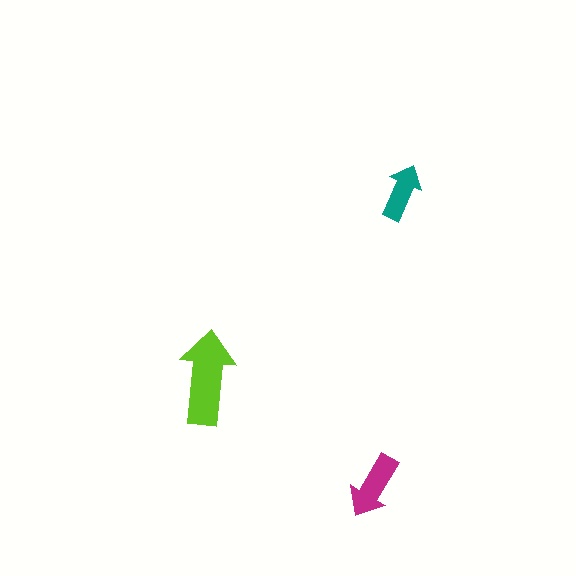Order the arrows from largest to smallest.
the lime one, the magenta one, the teal one.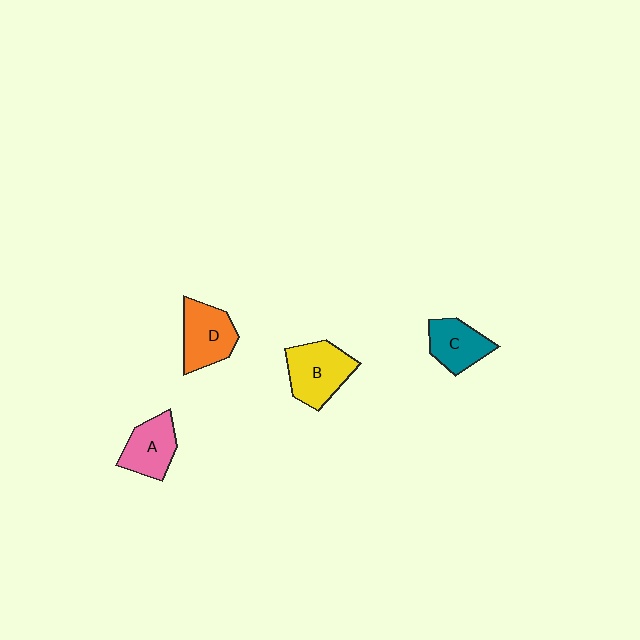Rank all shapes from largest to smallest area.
From largest to smallest: B (yellow), D (orange), A (pink), C (teal).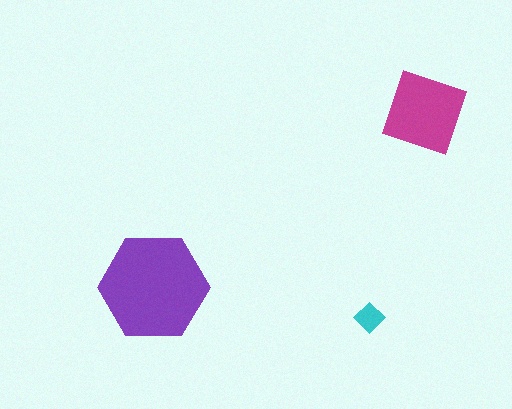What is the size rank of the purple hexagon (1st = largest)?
1st.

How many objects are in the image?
There are 3 objects in the image.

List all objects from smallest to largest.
The cyan diamond, the magenta square, the purple hexagon.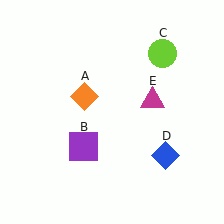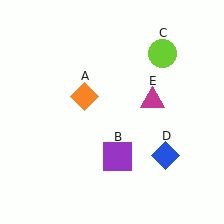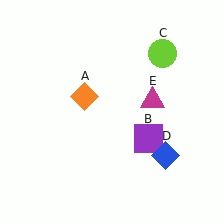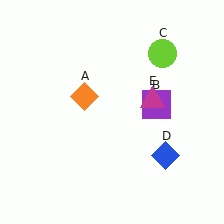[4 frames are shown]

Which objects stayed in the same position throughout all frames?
Orange diamond (object A) and lime circle (object C) and blue diamond (object D) and magenta triangle (object E) remained stationary.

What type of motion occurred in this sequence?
The purple square (object B) rotated counterclockwise around the center of the scene.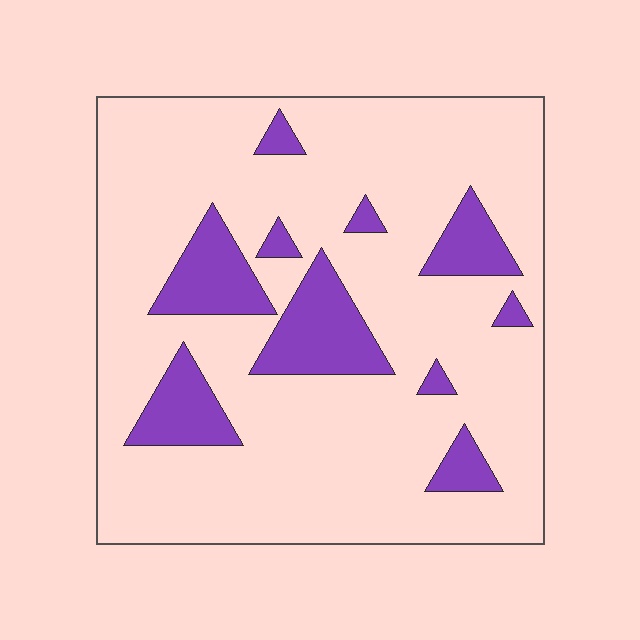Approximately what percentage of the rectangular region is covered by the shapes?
Approximately 20%.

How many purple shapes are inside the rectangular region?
10.